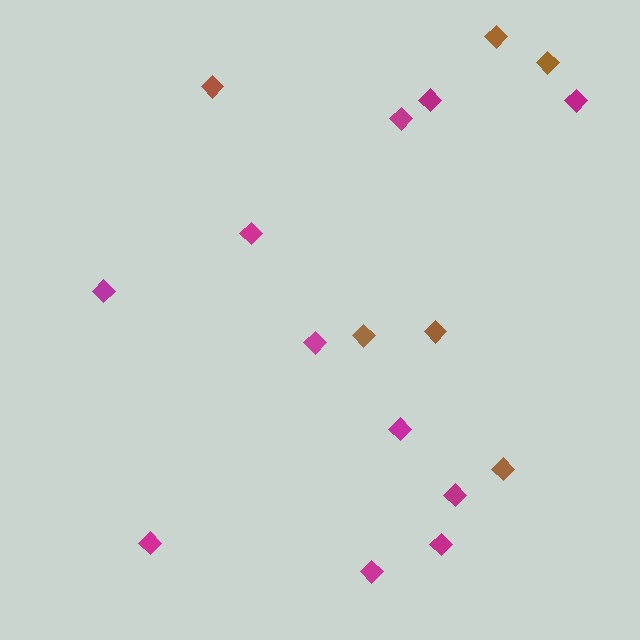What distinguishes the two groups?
There are 2 groups: one group of magenta diamonds (11) and one group of brown diamonds (6).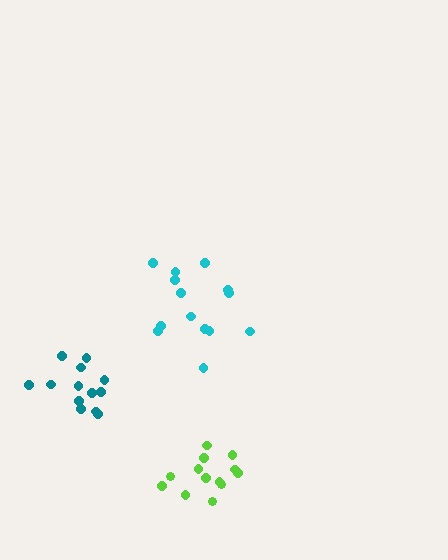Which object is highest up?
The cyan cluster is topmost.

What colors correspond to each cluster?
The clusters are colored: lime, cyan, teal.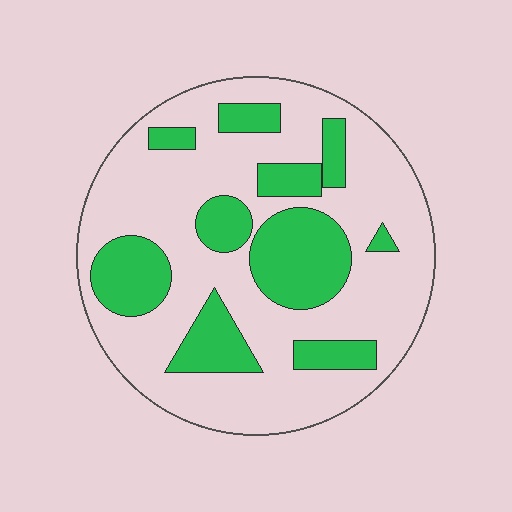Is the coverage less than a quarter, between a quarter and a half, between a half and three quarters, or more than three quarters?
Between a quarter and a half.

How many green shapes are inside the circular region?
10.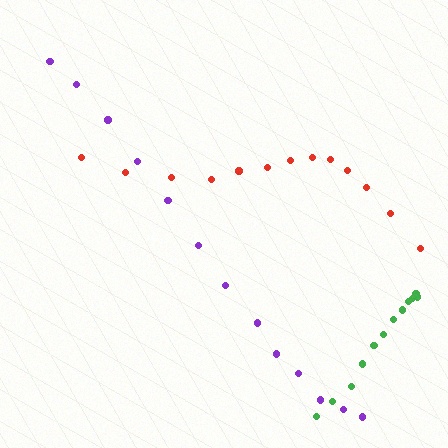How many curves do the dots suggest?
There are 3 distinct paths.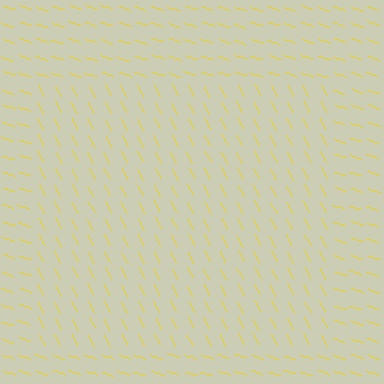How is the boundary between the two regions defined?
The boundary is defined purely by a change in line orientation (approximately 45 degrees difference). All lines are the same color and thickness.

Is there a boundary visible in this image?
Yes, there is a texture boundary formed by a change in line orientation.